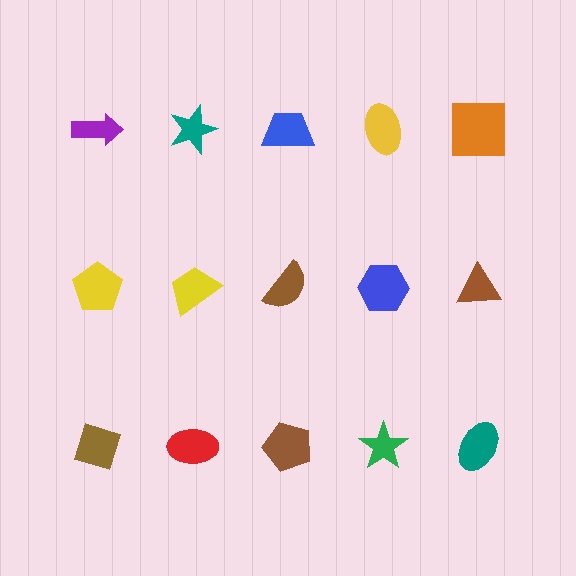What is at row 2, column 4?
A blue hexagon.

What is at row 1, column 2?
A teal star.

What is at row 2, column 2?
A yellow trapezoid.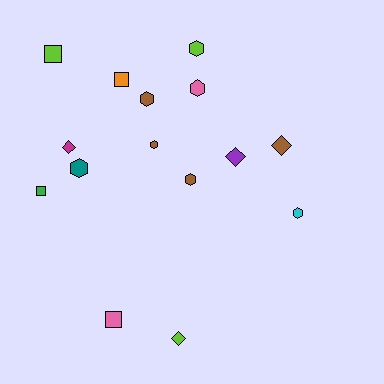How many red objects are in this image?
There are no red objects.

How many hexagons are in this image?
There are 7 hexagons.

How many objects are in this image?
There are 15 objects.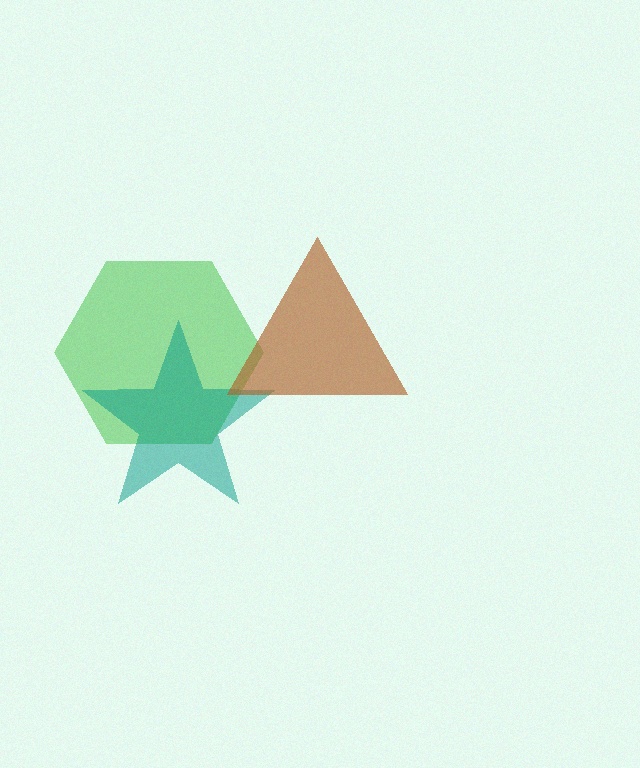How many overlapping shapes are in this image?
There are 3 overlapping shapes in the image.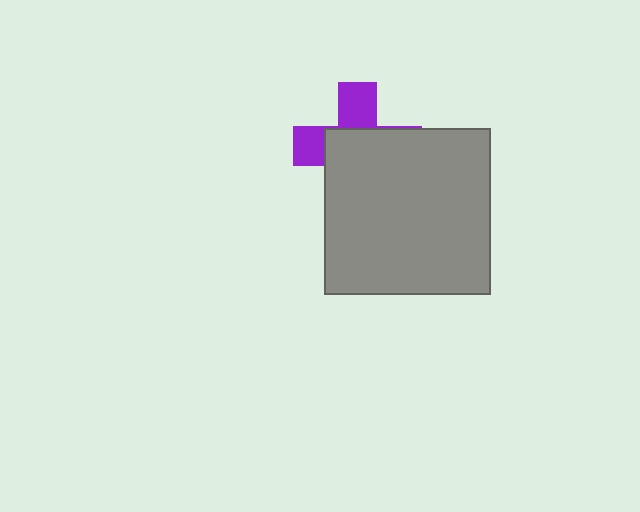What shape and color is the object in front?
The object in front is a gray square.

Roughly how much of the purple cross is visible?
A small part of it is visible (roughly 37%).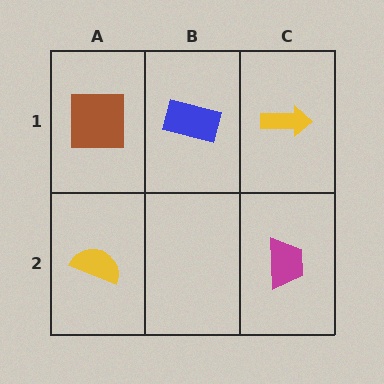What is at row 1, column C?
A yellow arrow.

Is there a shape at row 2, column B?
No, that cell is empty.